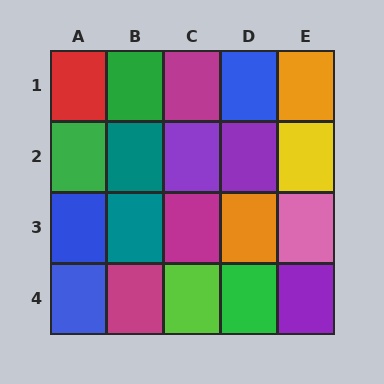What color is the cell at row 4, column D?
Green.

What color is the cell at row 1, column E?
Orange.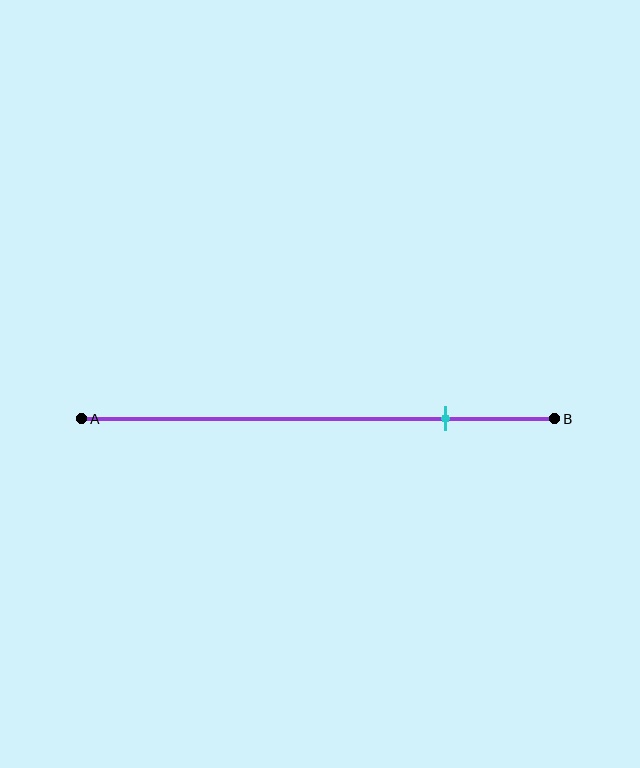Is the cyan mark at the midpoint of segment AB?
No, the mark is at about 75% from A, not at the 50% midpoint.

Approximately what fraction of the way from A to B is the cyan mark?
The cyan mark is approximately 75% of the way from A to B.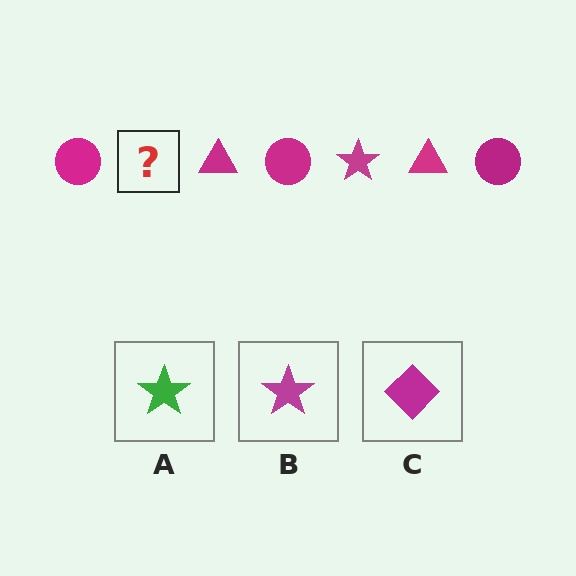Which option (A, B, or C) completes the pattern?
B.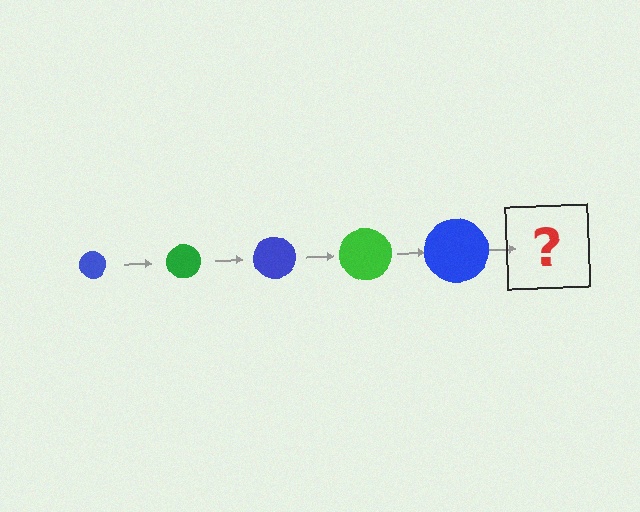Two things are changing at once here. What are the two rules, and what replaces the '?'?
The two rules are that the circle grows larger each step and the color cycles through blue and green. The '?' should be a green circle, larger than the previous one.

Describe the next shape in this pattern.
It should be a green circle, larger than the previous one.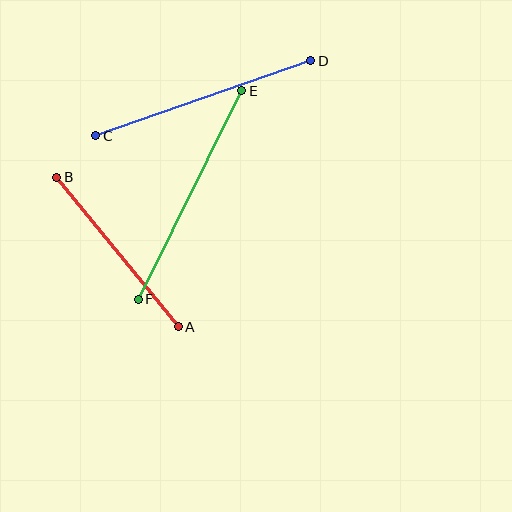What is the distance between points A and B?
The distance is approximately 193 pixels.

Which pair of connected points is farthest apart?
Points E and F are farthest apart.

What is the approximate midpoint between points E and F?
The midpoint is at approximately (190, 195) pixels.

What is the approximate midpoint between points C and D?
The midpoint is at approximately (203, 98) pixels.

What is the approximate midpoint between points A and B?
The midpoint is at approximately (117, 252) pixels.